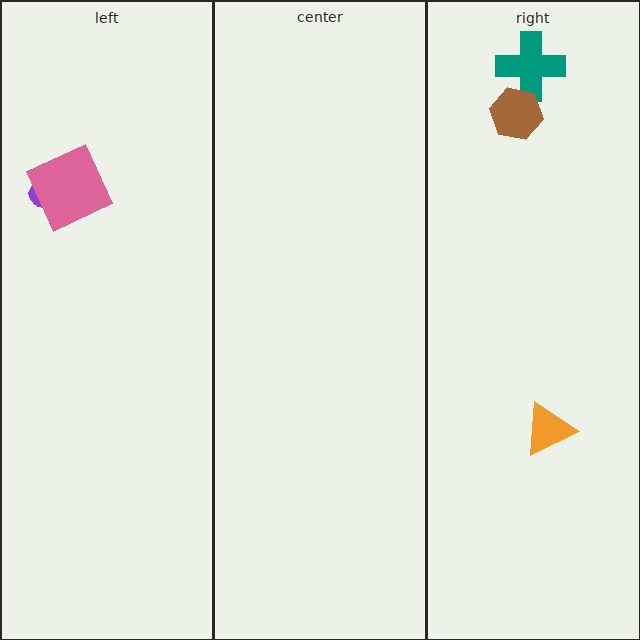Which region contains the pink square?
The left region.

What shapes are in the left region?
The purple ellipse, the pink square.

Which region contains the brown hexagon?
The right region.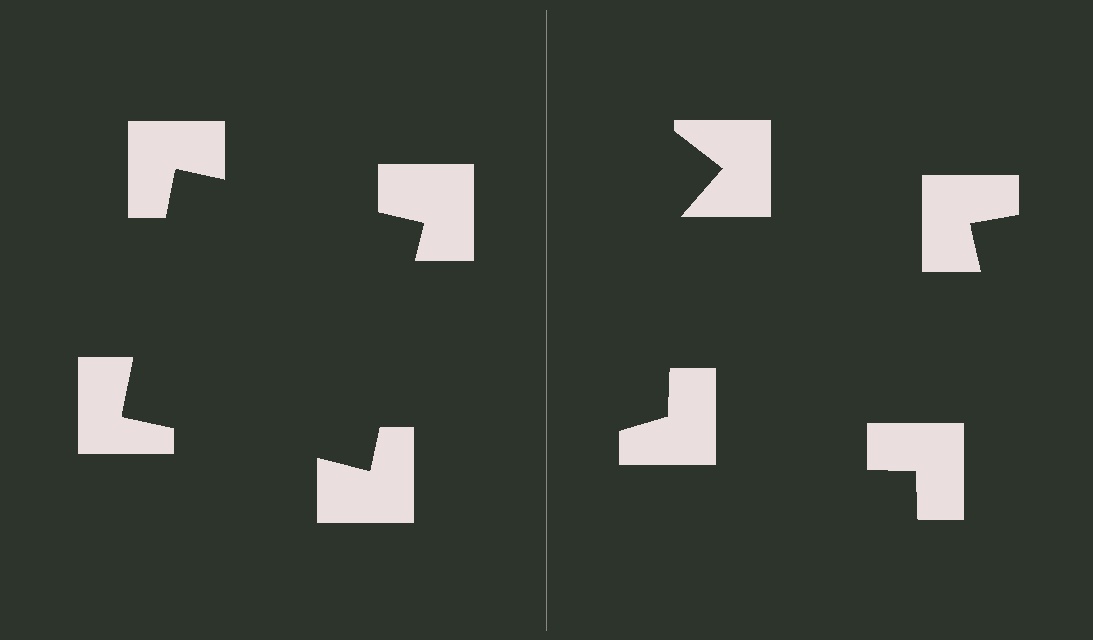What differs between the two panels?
The notched squares are positioned identically on both sides; only the wedge orientations differ. On the left they align to a square; on the right they are misaligned.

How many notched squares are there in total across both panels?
8 — 4 on each side.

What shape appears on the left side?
An illusory square.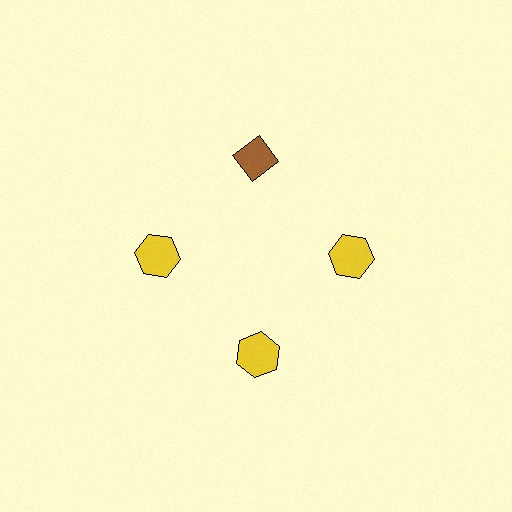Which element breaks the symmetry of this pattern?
The brown diamond at roughly the 12 o'clock position breaks the symmetry. All other shapes are yellow hexagons.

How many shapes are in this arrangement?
There are 4 shapes arranged in a ring pattern.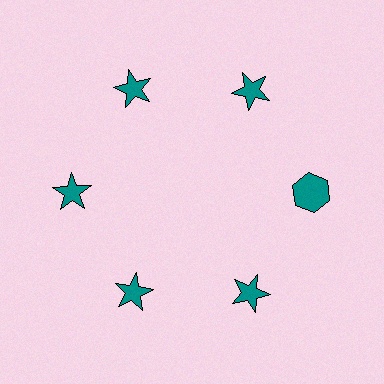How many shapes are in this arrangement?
There are 6 shapes arranged in a ring pattern.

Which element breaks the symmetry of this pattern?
The teal hexagon at roughly the 3 o'clock position breaks the symmetry. All other shapes are teal stars.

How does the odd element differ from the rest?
It has a different shape: hexagon instead of star.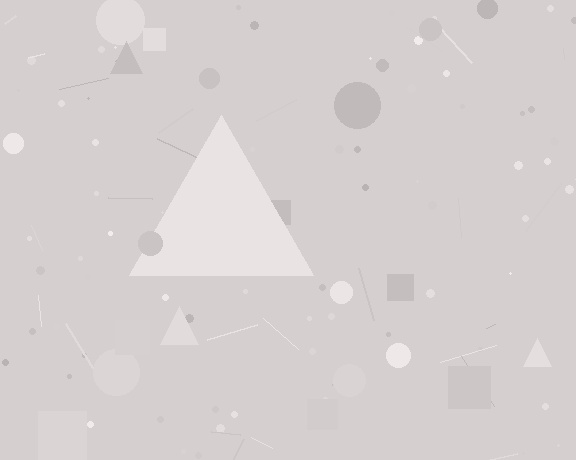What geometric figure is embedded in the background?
A triangle is embedded in the background.